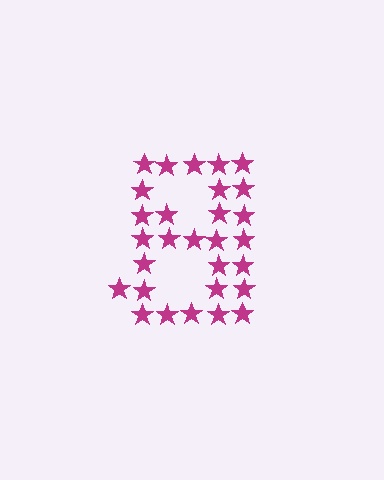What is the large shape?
The large shape is the digit 8.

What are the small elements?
The small elements are stars.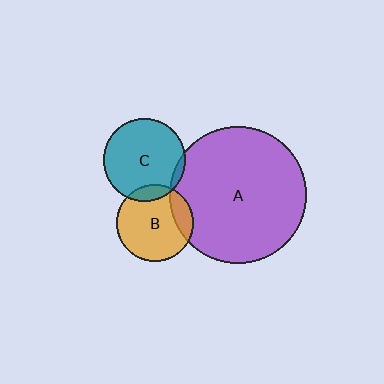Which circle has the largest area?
Circle A (purple).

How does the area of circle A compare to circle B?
Approximately 3.1 times.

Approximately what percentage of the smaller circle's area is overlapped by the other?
Approximately 5%.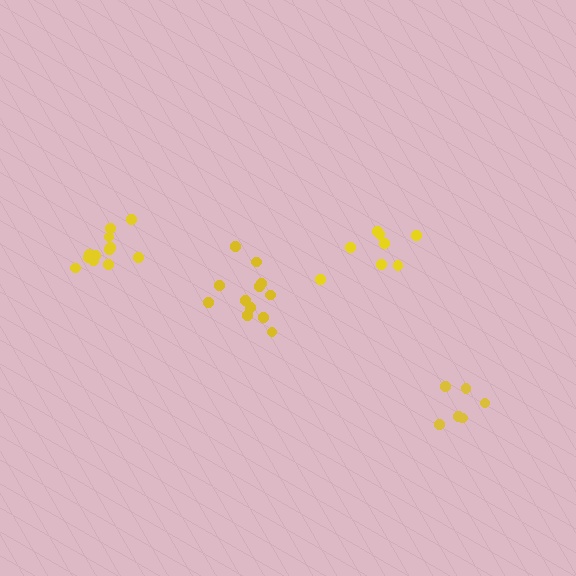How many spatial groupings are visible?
There are 4 spatial groupings.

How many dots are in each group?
Group 1: 8 dots, Group 2: 12 dots, Group 3: 12 dots, Group 4: 6 dots (38 total).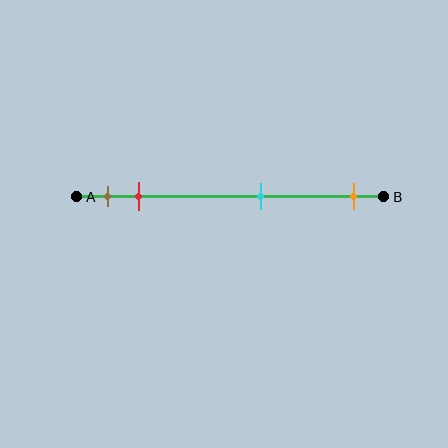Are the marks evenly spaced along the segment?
No, the marks are not evenly spaced.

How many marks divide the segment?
There are 4 marks dividing the segment.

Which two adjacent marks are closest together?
The brown and red marks are the closest adjacent pair.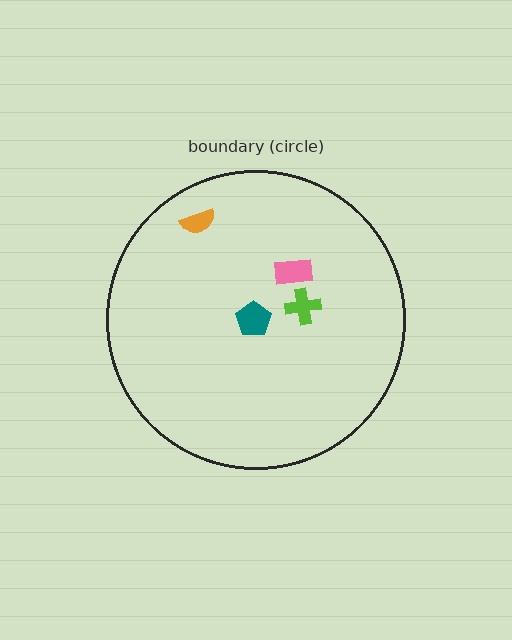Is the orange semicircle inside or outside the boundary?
Inside.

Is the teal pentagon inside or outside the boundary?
Inside.